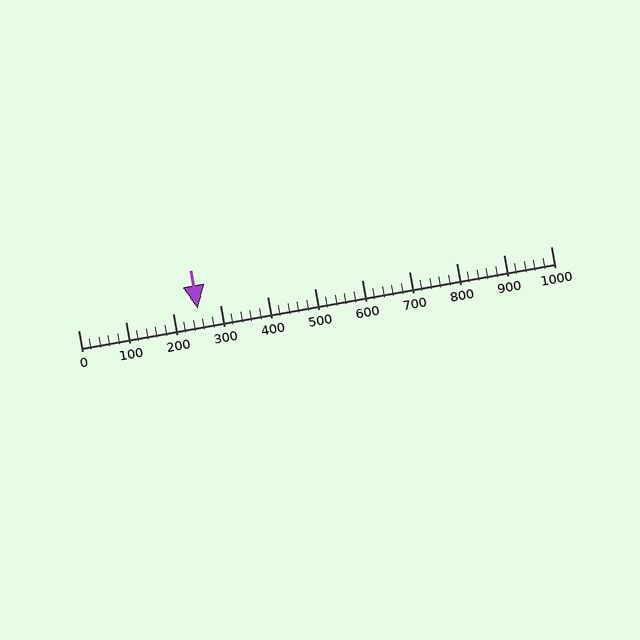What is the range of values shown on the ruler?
The ruler shows values from 0 to 1000.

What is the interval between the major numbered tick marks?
The major tick marks are spaced 100 units apart.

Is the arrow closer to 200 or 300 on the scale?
The arrow is closer to 300.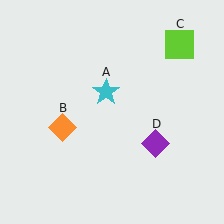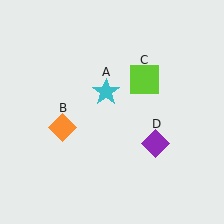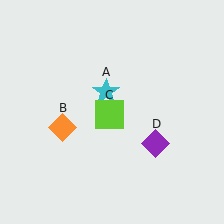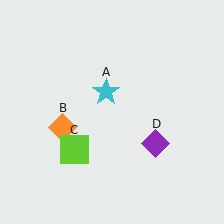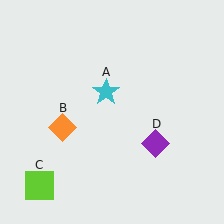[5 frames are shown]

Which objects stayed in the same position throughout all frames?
Cyan star (object A) and orange diamond (object B) and purple diamond (object D) remained stationary.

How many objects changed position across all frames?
1 object changed position: lime square (object C).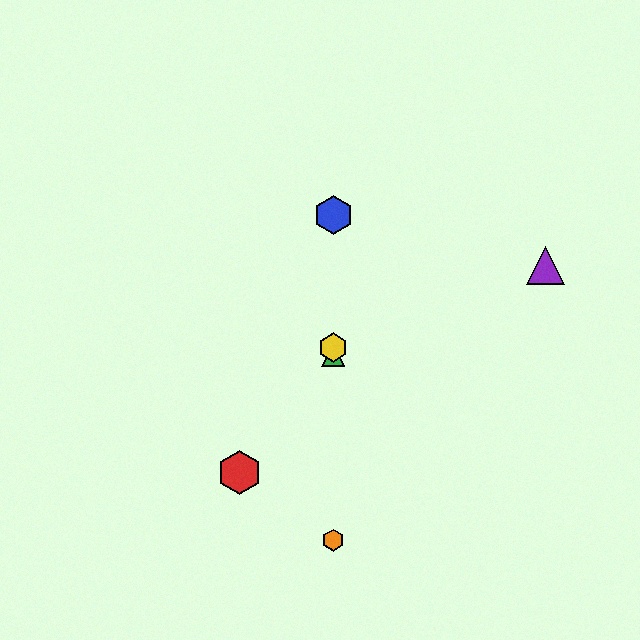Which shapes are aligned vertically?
The blue hexagon, the green triangle, the yellow hexagon, the orange hexagon are aligned vertically.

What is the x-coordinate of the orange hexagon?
The orange hexagon is at x≈333.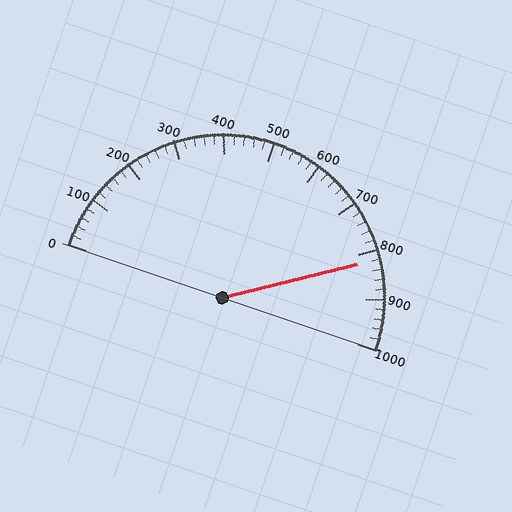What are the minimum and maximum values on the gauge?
The gauge ranges from 0 to 1000.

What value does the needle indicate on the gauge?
The needle indicates approximately 820.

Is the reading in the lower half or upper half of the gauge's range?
The reading is in the upper half of the range (0 to 1000).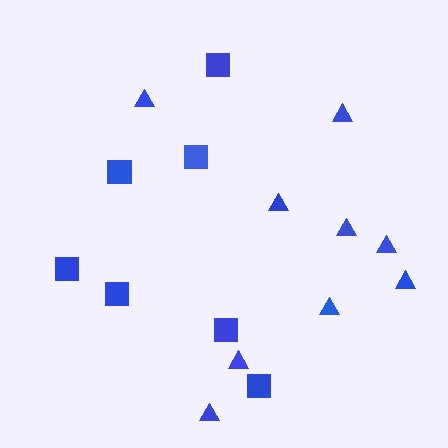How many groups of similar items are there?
There are 2 groups: one group of squares (7) and one group of triangles (9).